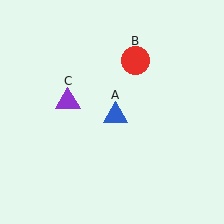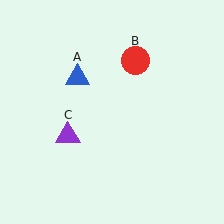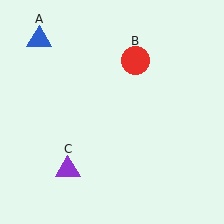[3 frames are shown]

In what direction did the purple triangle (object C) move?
The purple triangle (object C) moved down.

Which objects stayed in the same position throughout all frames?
Red circle (object B) remained stationary.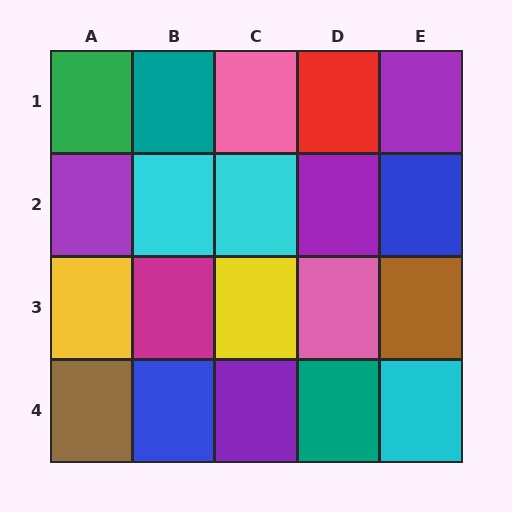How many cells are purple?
4 cells are purple.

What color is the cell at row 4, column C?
Purple.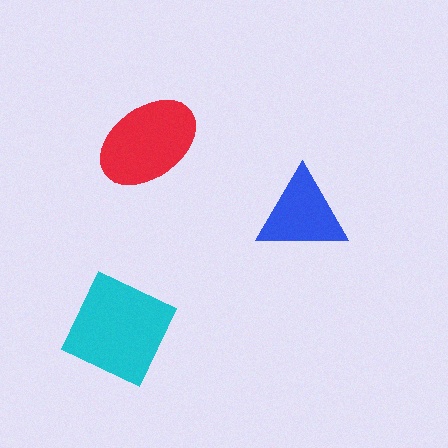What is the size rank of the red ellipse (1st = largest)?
2nd.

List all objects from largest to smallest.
The cyan square, the red ellipse, the blue triangle.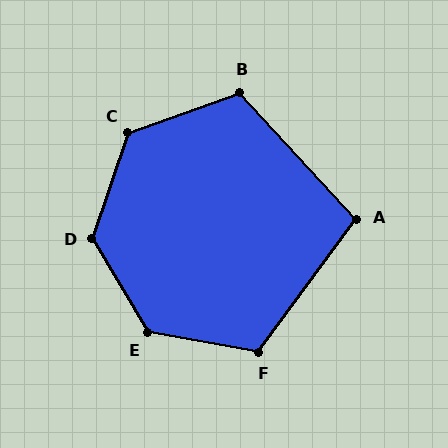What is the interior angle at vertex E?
Approximately 131 degrees (obtuse).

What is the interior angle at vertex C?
Approximately 129 degrees (obtuse).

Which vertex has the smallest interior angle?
A, at approximately 101 degrees.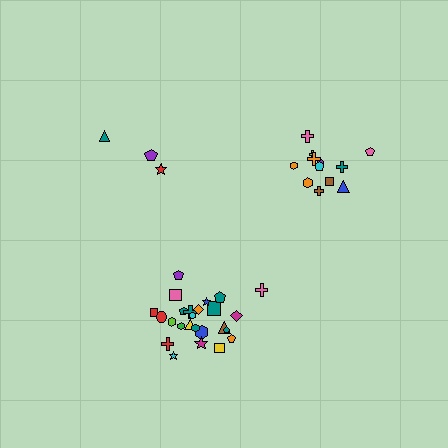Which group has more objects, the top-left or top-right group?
The top-right group.